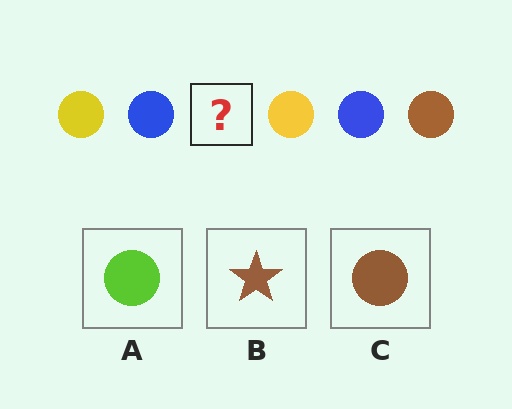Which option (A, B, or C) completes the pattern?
C.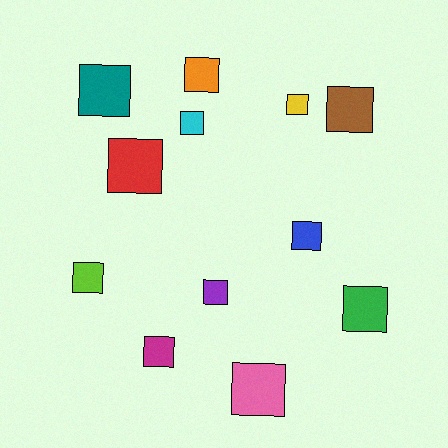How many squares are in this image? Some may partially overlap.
There are 12 squares.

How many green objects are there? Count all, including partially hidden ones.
There is 1 green object.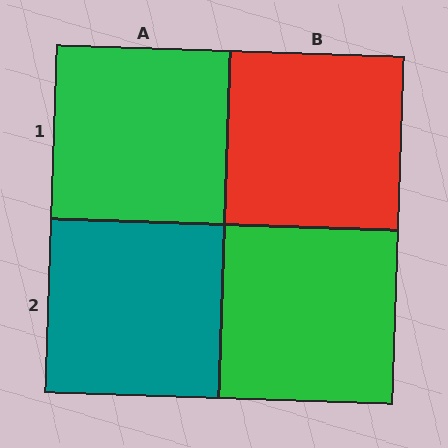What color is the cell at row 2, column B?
Green.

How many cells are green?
2 cells are green.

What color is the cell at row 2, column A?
Teal.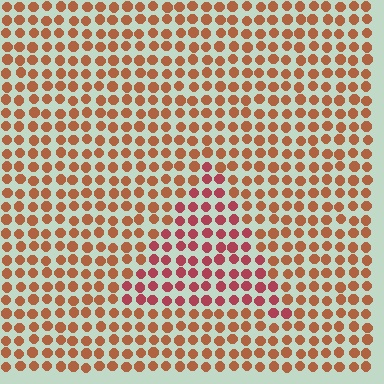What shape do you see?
I see a triangle.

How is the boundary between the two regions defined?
The boundary is defined purely by a slight shift in hue (about 30 degrees). Spacing, size, and orientation are identical on both sides.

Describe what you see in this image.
The image is filled with small brown elements in a uniform arrangement. A triangle-shaped region is visible where the elements are tinted to a slightly different hue, forming a subtle color boundary.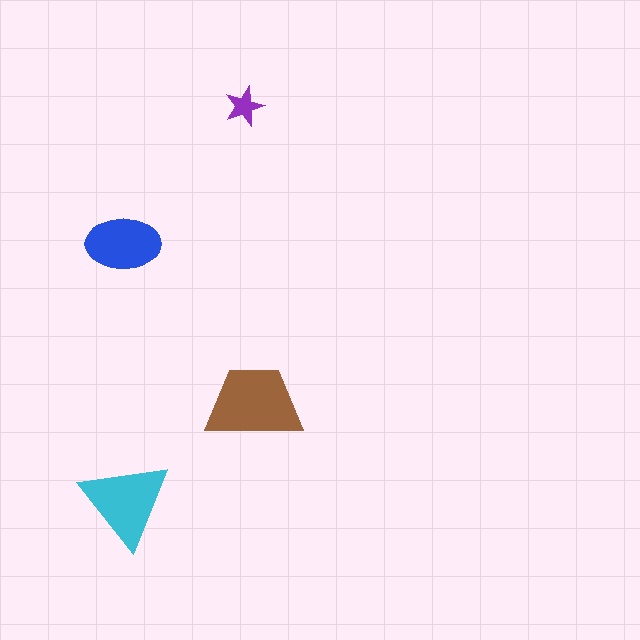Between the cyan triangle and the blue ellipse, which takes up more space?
The cyan triangle.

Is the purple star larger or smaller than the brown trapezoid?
Smaller.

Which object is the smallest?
The purple star.